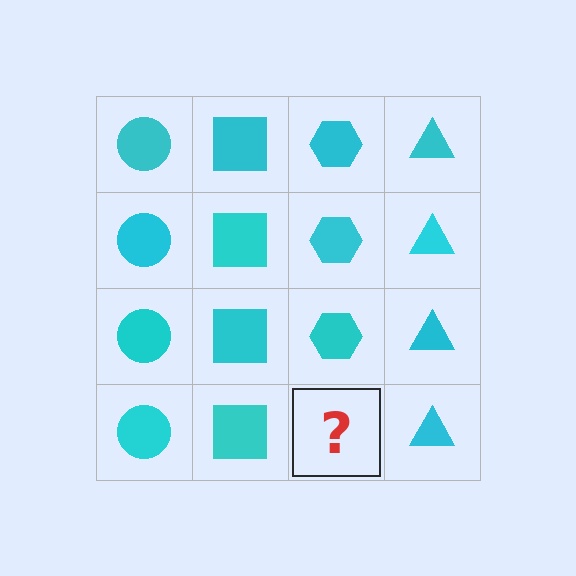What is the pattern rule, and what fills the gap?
The rule is that each column has a consistent shape. The gap should be filled with a cyan hexagon.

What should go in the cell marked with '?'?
The missing cell should contain a cyan hexagon.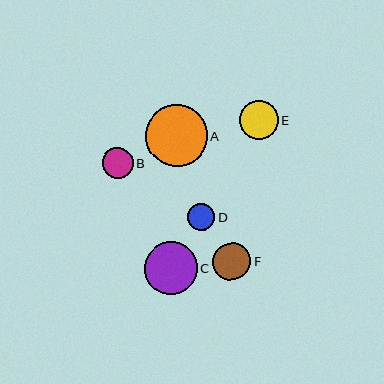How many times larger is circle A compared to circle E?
Circle A is approximately 1.6 times the size of circle E.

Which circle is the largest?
Circle A is the largest with a size of approximately 62 pixels.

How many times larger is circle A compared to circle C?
Circle A is approximately 1.2 times the size of circle C.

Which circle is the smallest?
Circle D is the smallest with a size of approximately 27 pixels.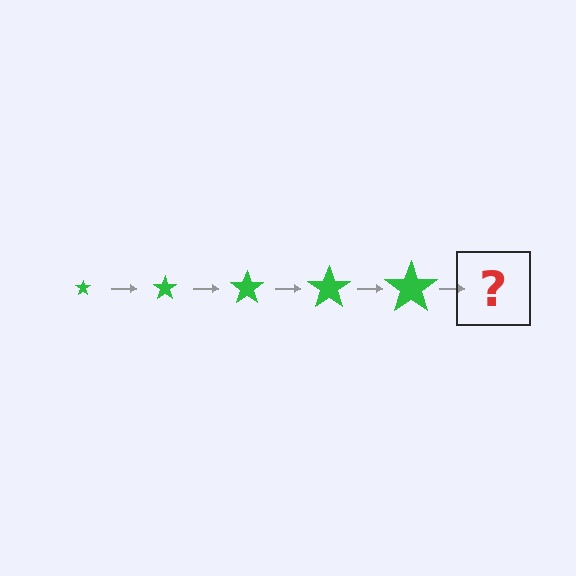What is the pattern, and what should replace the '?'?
The pattern is that the star gets progressively larger each step. The '?' should be a green star, larger than the previous one.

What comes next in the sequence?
The next element should be a green star, larger than the previous one.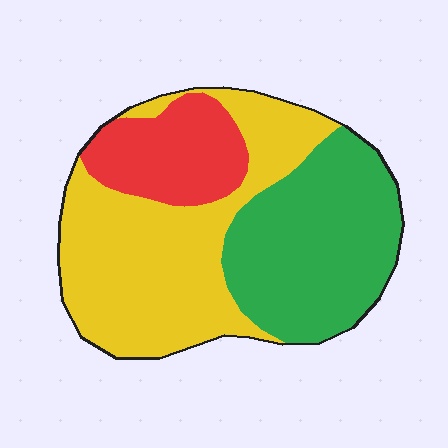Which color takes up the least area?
Red, at roughly 20%.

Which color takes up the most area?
Yellow, at roughly 45%.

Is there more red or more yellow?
Yellow.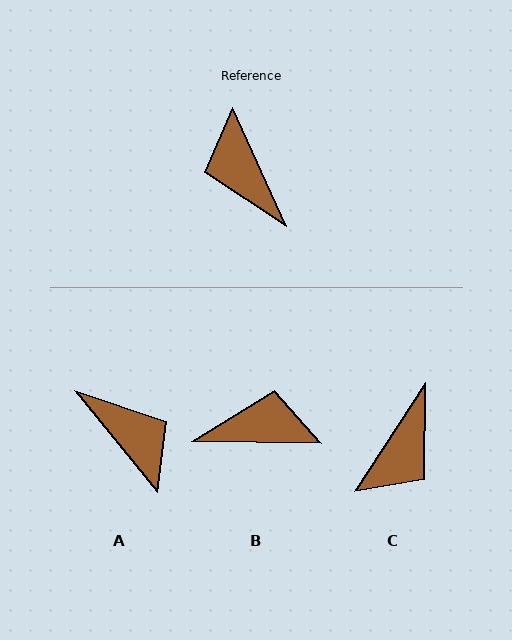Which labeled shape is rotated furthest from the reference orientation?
A, about 165 degrees away.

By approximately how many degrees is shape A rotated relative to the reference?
Approximately 165 degrees clockwise.